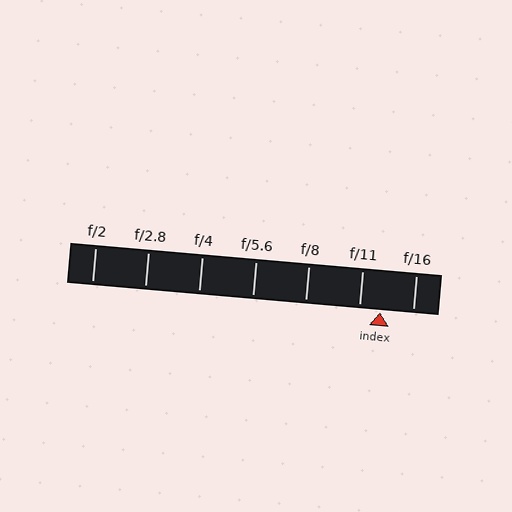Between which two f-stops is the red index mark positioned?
The index mark is between f/11 and f/16.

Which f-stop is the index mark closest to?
The index mark is closest to f/11.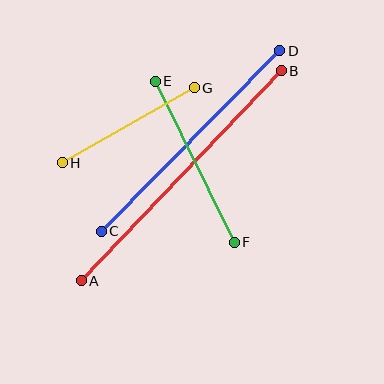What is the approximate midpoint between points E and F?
The midpoint is at approximately (195, 162) pixels.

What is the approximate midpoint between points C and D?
The midpoint is at approximately (190, 141) pixels.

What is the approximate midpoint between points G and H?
The midpoint is at approximately (128, 125) pixels.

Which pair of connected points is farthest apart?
Points A and B are farthest apart.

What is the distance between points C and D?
The distance is approximately 254 pixels.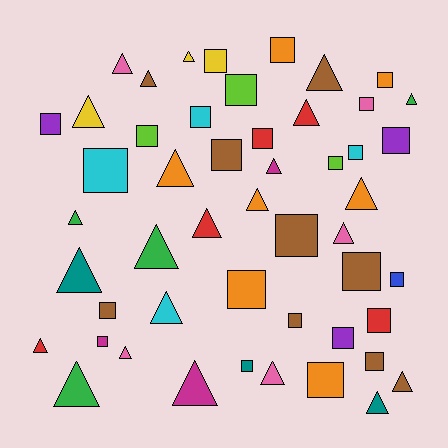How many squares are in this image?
There are 26 squares.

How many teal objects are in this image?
There are 3 teal objects.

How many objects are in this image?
There are 50 objects.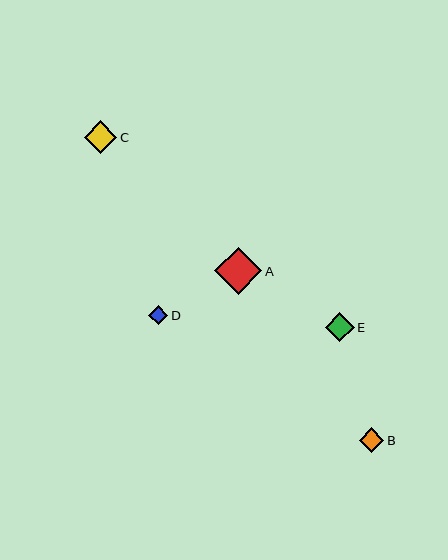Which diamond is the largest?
Diamond A is the largest with a size of approximately 47 pixels.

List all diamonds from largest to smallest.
From largest to smallest: A, C, E, B, D.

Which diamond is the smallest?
Diamond D is the smallest with a size of approximately 19 pixels.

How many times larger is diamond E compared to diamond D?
Diamond E is approximately 1.5 times the size of diamond D.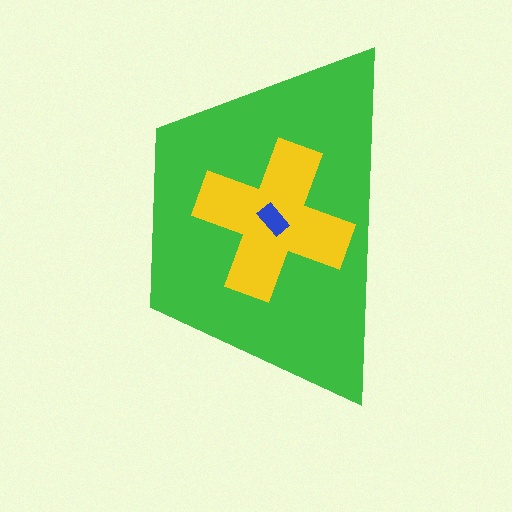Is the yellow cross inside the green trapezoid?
Yes.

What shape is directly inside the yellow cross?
The blue rectangle.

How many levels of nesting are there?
3.